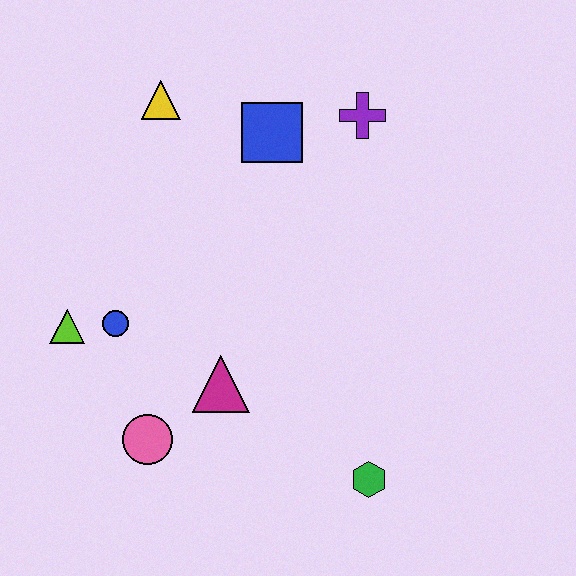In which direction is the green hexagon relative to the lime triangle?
The green hexagon is to the right of the lime triangle.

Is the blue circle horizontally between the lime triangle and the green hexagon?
Yes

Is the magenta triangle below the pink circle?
No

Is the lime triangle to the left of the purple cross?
Yes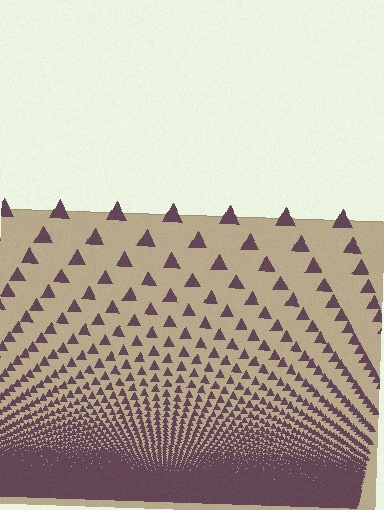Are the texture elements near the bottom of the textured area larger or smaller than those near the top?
Smaller. The gradient is inverted — elements near the bottom are smaller and denser.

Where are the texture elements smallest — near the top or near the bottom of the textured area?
Near the bottom.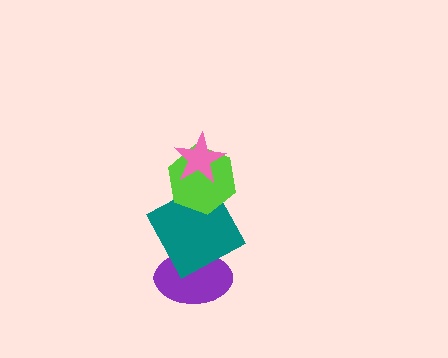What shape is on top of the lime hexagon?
The pink star is on top of the lime hexagon.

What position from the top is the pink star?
The pink star is 1st from the top.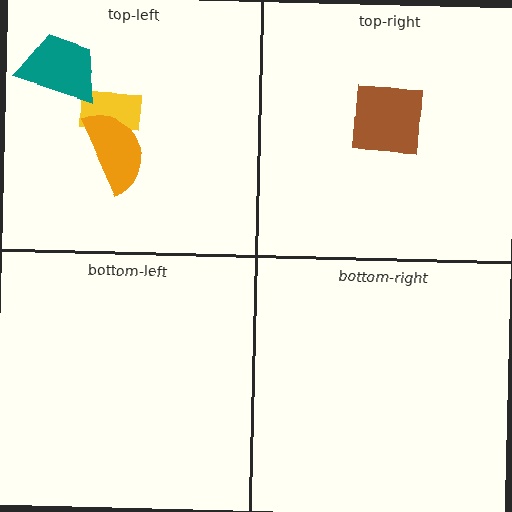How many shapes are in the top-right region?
1.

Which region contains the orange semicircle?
The top-left region.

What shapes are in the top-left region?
The yellow rectangle, the orange semicircle, the teal trapezoid.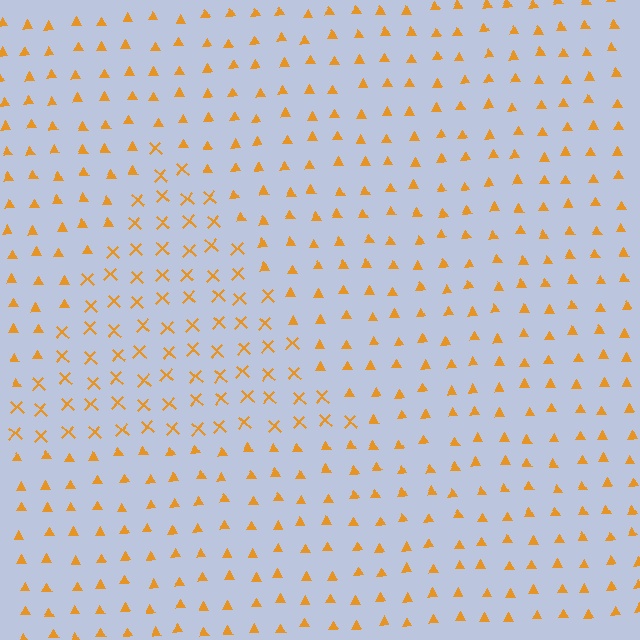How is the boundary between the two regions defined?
The boundary is defined by a change in element shape: X marks inside vs. triangles outside. All elements share the same color and spacing.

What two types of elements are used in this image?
The image uses X marks inside the triangle region and triangles outside it.